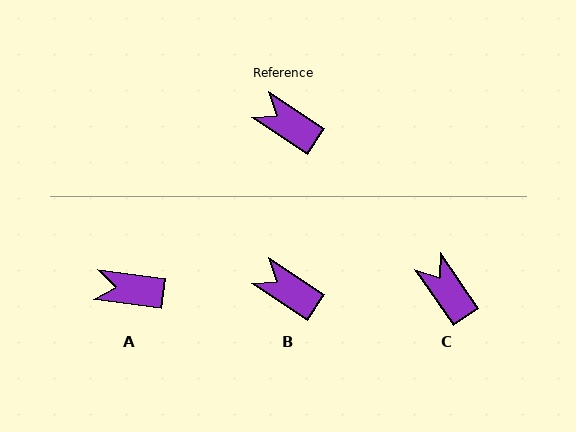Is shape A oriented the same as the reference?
No, it is off by about 26 degrees.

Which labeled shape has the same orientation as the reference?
B.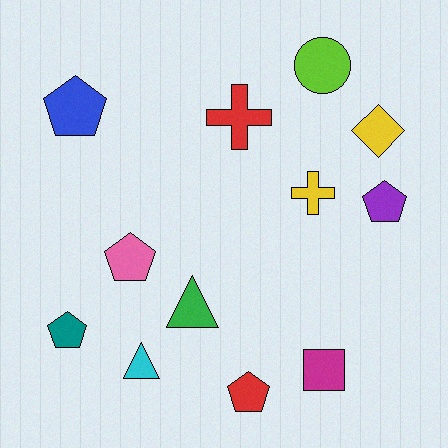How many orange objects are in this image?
There are no orange objects.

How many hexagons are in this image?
There are no hexagons.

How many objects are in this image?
There are 12 objects.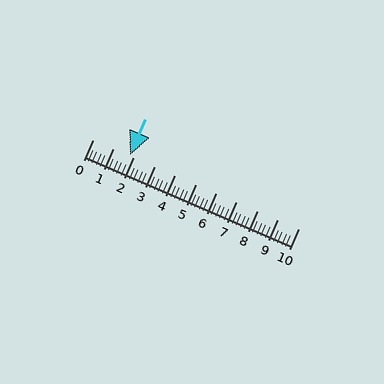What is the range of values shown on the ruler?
The ruler shows values from 0 to 10.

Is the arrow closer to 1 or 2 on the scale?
The arrow is closer to 2.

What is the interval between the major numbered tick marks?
The major tick marks are spaced 1 units apart.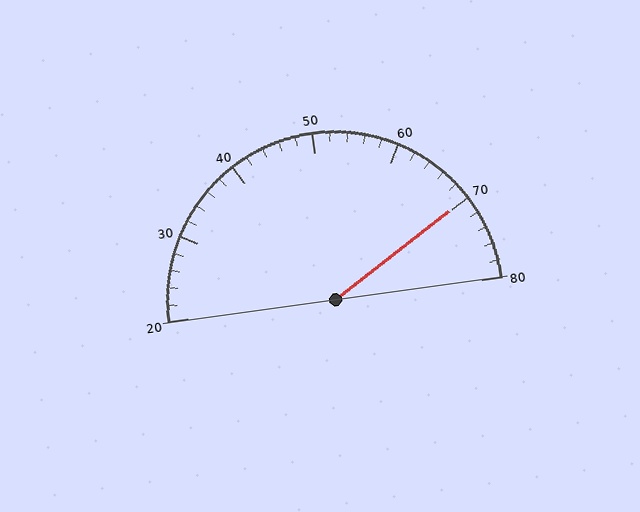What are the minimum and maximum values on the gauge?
The gauge ranges from 20 to 80.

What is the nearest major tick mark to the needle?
The nearest major tick mark is 70.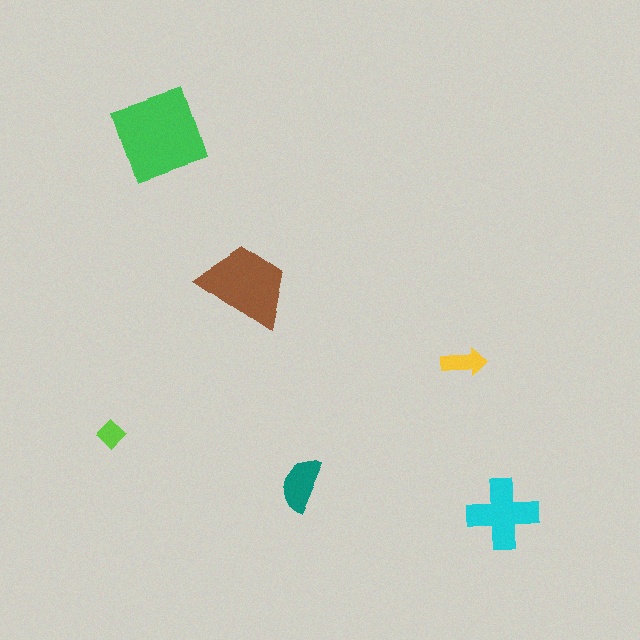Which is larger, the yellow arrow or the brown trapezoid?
The brown trapezoid.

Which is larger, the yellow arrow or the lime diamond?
The yellow arrow.